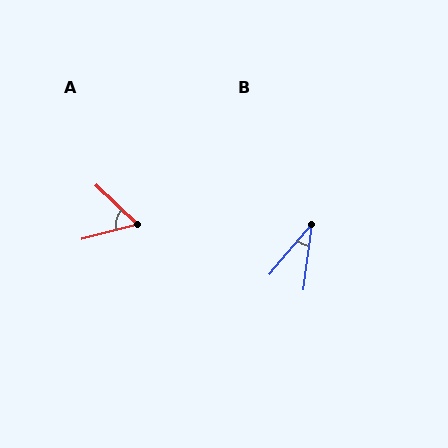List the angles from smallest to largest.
B (33°), A (58°).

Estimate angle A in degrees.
Approximately 58 degrees.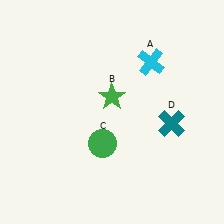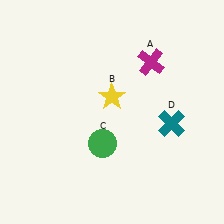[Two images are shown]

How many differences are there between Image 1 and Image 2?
There are 2 differences between the two images.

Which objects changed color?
A changed from cyan to magenta. B changed from green to yellow.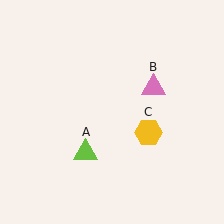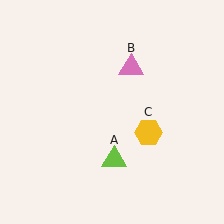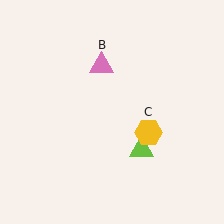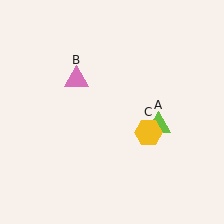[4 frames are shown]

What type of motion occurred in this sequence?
The lime triangle (object A), pink triangle (object B) rotated counterclockwise around the center of the scene.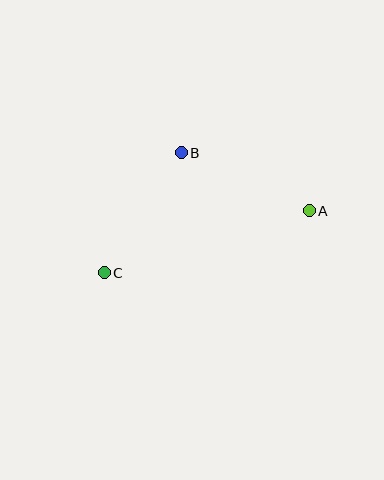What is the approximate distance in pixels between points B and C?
The distance between B and C is approximately 142 pixels.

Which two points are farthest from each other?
Points A and C are farthest from each other.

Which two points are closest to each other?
Points A and B are closest to each other.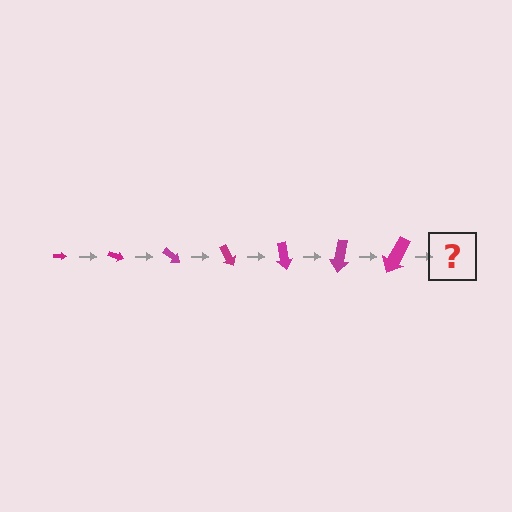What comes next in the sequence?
The next element should be an arrow, larger than the previous one and rotated 140 degrees from the start.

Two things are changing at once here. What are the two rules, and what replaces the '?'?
The two rules are that the arrow grows larger each step and it rotates 20 degrees each step. The '?' should be an arrow, larger than the previous one and rotated 140 degrees from the start.